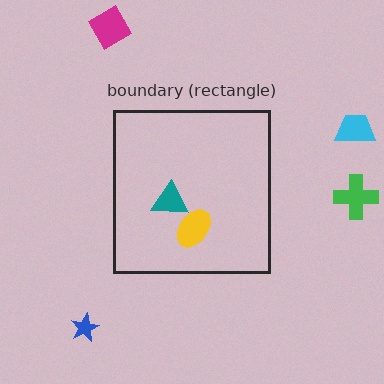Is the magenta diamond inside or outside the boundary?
Outside.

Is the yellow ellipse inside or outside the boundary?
Inside.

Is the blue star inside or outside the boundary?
Outside.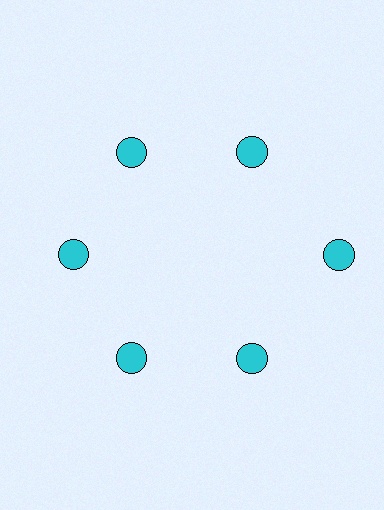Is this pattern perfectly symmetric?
No. The 6 cyan circles are arranged in a ring, but one element near the 3 o'clock position is pushed outward from the center, breaking the 6-fold rotational symmetry.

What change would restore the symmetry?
The symmetry would be restored by moving it inward, back onto the ring so that all 6 circles sit at equal angles and equal distance from the center.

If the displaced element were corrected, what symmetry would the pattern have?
It would have 6-fold rotational symmetry — the pattern would map onto itself every 60 degrees.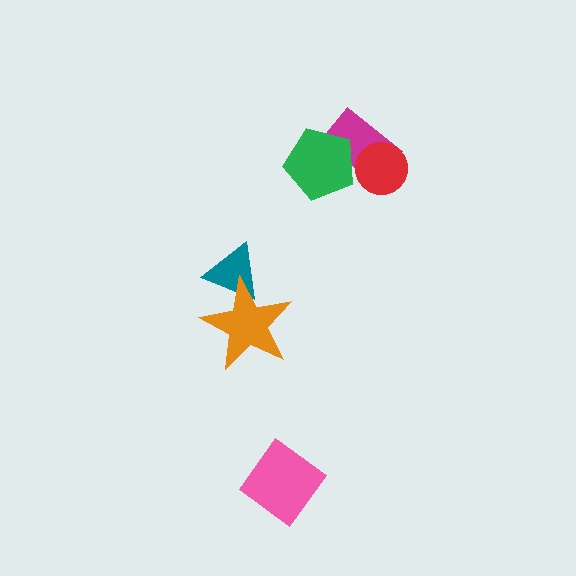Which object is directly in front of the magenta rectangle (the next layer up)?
The green pentagon is directly in front of the magenta rectangle.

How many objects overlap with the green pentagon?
1 object overlaps with the green pentagon.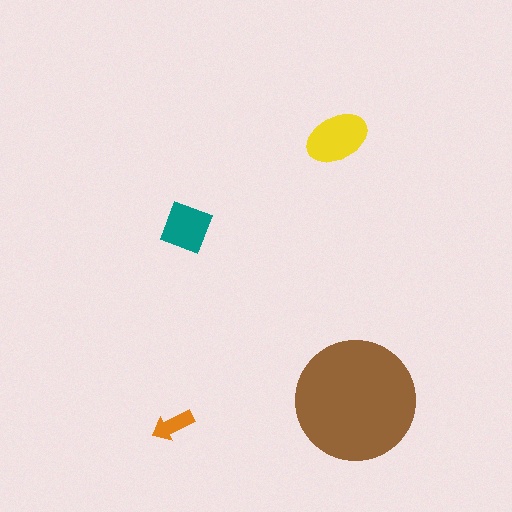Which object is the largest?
The brown circle.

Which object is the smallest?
The orange arrow.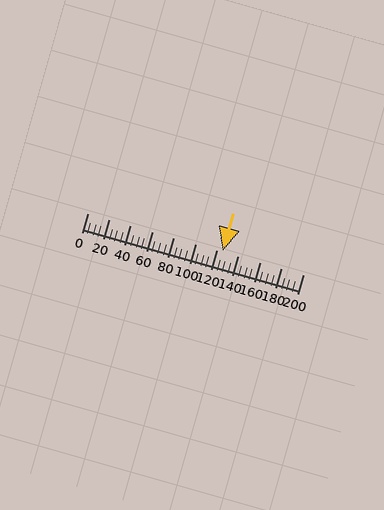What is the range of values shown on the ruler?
The ruler shows values from 0 to 200.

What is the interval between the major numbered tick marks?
The major tick marks are spaced 20 units apart.